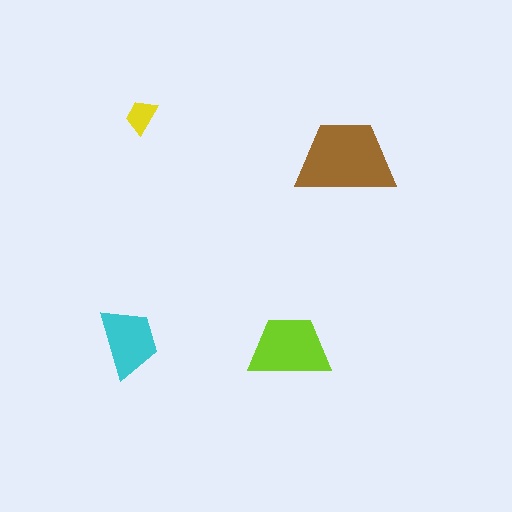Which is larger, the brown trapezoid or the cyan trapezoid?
The brown one.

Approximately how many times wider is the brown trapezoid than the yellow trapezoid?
About 3 times wider.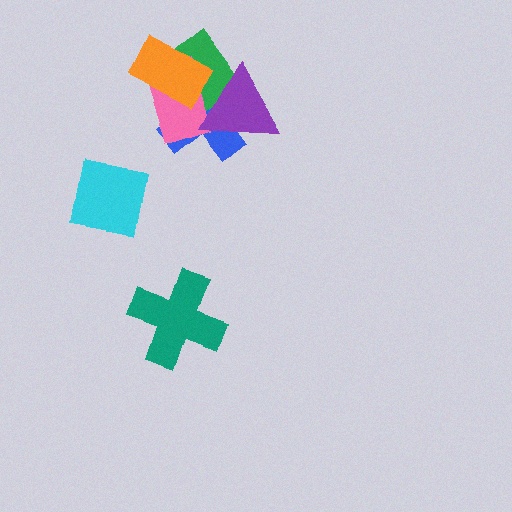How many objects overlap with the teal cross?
0 objects overlap with the teal cross.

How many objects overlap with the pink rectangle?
4 objects overlap with the pink rectangle.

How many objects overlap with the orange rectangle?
3 objects overlap with the orange rectangle.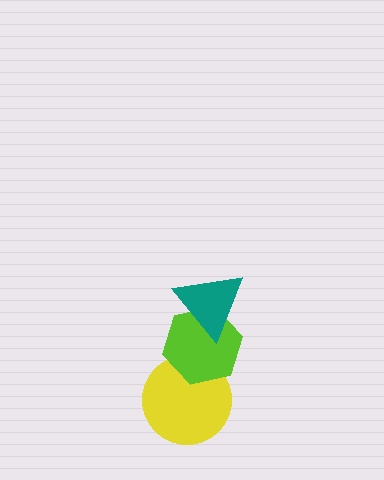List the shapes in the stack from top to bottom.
From top to bottom: the teal triangle, the lime hexagon, the yellow circle.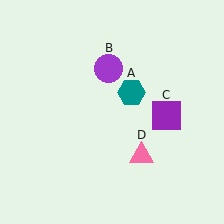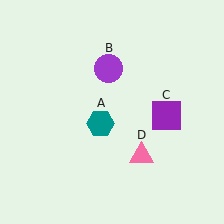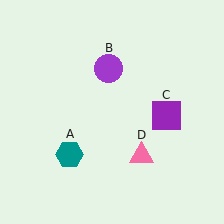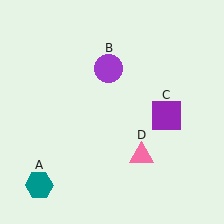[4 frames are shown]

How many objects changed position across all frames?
1 object changed position: teal hexagon (object A).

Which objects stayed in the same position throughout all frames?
Purple circle (object B) and purple square (object C) and pink triangle (object D) remained stationary.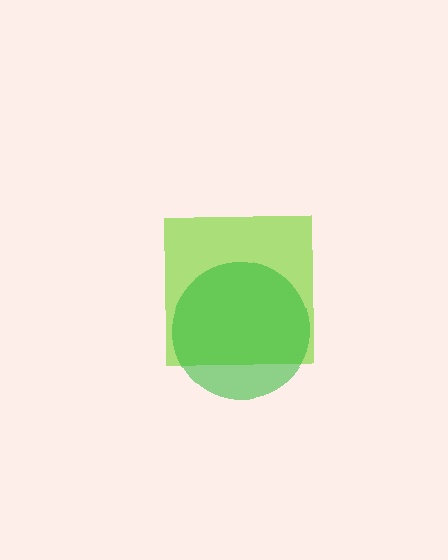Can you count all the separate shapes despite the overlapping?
Yes, there are 2 separate shapes.